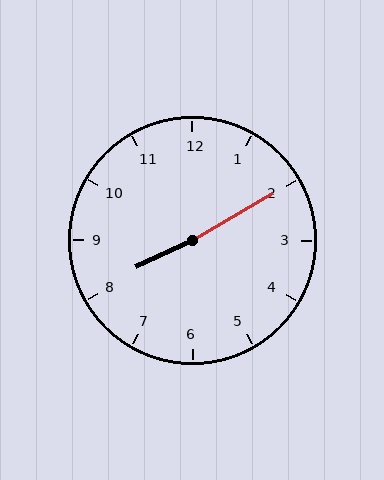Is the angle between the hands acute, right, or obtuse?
It is obtuse.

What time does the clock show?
8:10.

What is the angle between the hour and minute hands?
Approximately 175 degrees.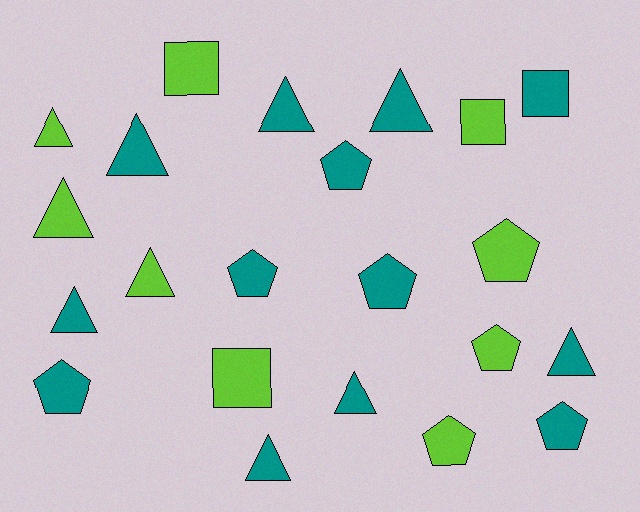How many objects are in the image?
There are 22 objects.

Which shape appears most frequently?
Triangle, with 10 objects.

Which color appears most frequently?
Teal, with 13 objects.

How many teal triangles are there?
There are 7 teal triangles.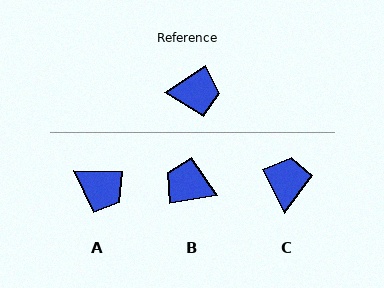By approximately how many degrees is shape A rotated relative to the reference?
Approximately 34 degrees clockwise.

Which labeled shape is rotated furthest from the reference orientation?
B, about 156 degrees away.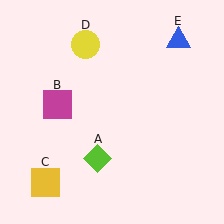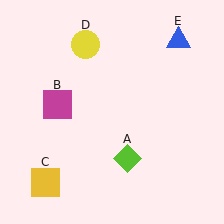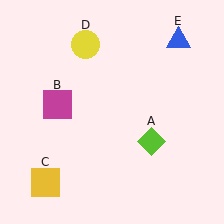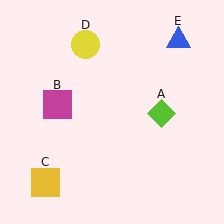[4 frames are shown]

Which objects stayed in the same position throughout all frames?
Magenta square (object B) and yellow square (object C) and yellow circle (object D) and blue triangle (object E) remained stationary.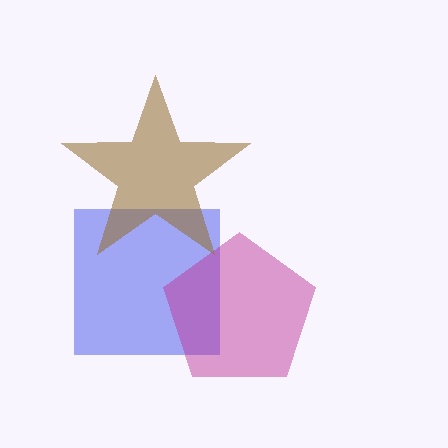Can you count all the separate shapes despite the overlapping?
Yes, there are 3 separate shapes.